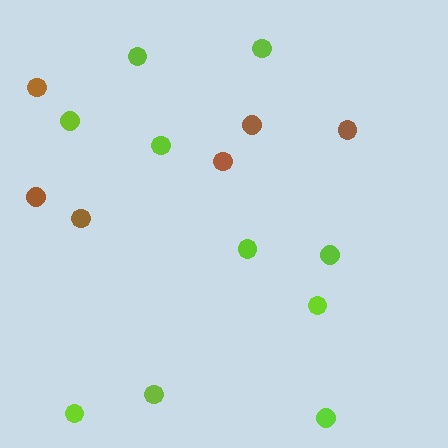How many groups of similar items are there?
There are 2 groups: one group of brown circles (6) and one group of lime circles (10).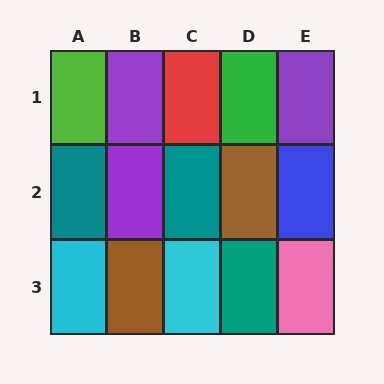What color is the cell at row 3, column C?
Cyan.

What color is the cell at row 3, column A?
Cyan.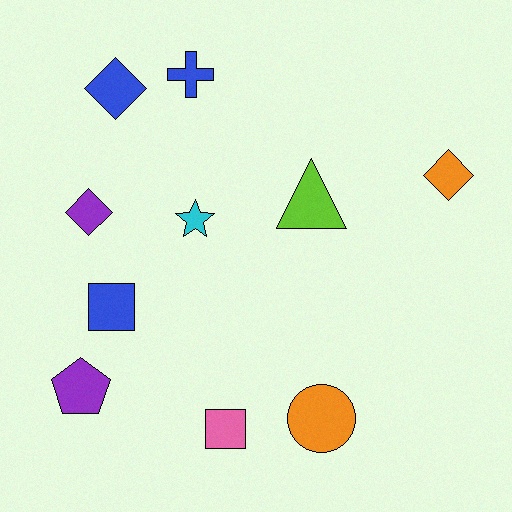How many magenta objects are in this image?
There are no magenta objects.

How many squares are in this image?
There are 2 squares.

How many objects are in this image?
There are 10 objects.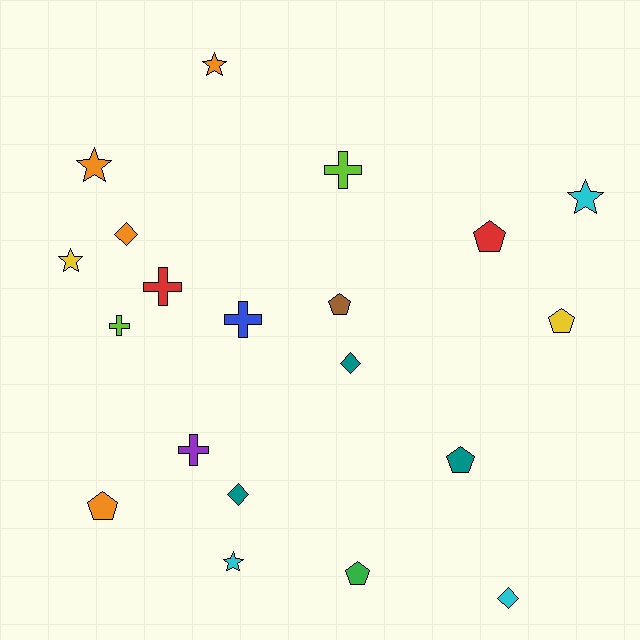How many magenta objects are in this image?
There are no magenta objects.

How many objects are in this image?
There are 20 objects.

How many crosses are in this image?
There are 5 crosses.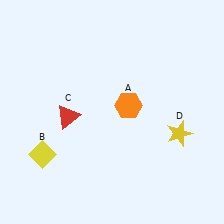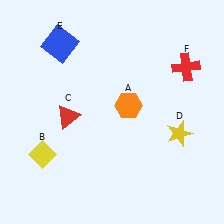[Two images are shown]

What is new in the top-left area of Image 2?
A blue square (E) was added in the top-left area of Image 2.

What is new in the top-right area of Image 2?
A red cross (F) was added in the top-right area of Image 2.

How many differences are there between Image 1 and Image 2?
There are 2 differences between the two images.